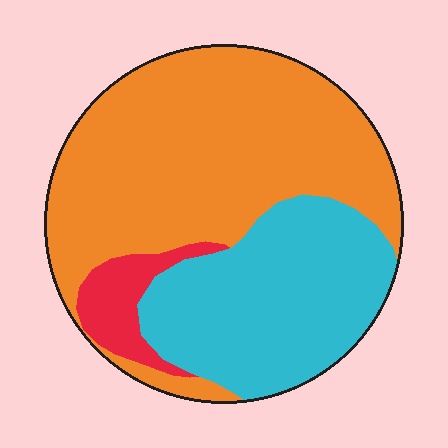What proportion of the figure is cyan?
Cyan covers roughly 35% of the figure.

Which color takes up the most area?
Orange, at roughly 60%.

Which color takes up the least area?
Red, at roughly 5%.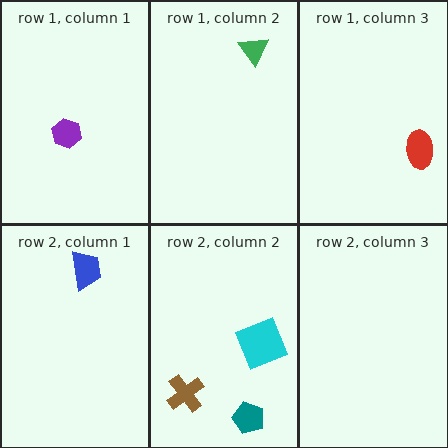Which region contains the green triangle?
The row 1, column 2 region.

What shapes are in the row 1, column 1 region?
The purple hexagon.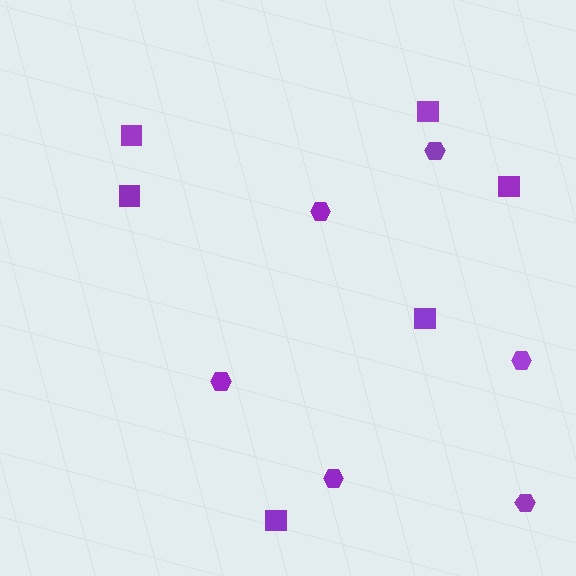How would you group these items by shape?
There are 2 groups: one group of squares (6) and one group of hexagons (6).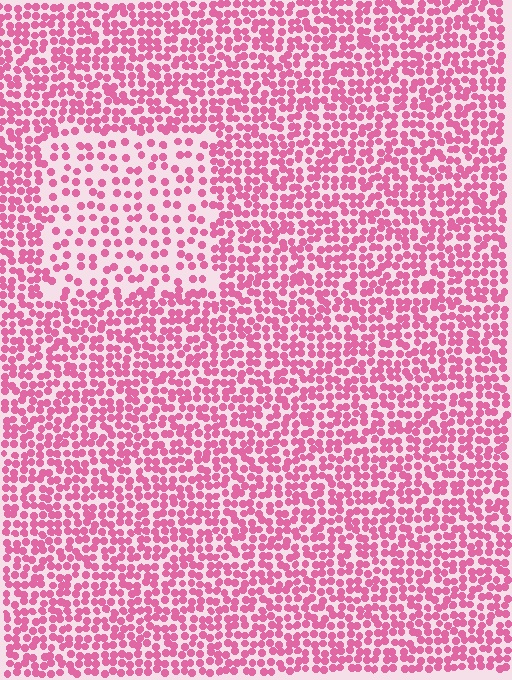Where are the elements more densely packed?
The elements are more densely packed outside the rectangle boundary.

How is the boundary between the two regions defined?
The boundary is defined by a change in element density (approximately 2.0x ratio). All elements are the same color, size, and shape.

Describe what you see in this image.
The image contains small pink elements arranged at two different densities. A rectangle-shaped region is visible where the elements are less densely packed than the surrounding area.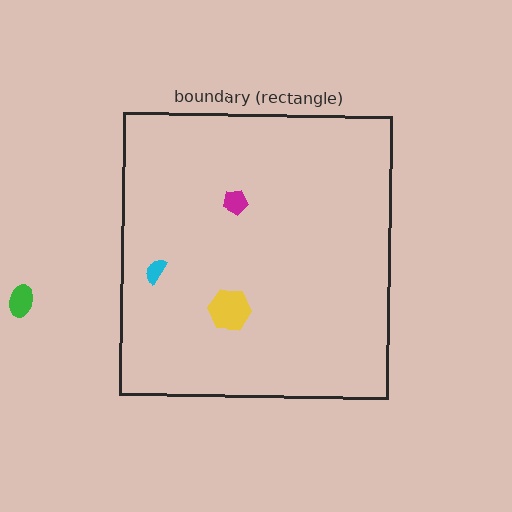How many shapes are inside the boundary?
3 inside, 1 outside.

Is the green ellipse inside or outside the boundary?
Outside.